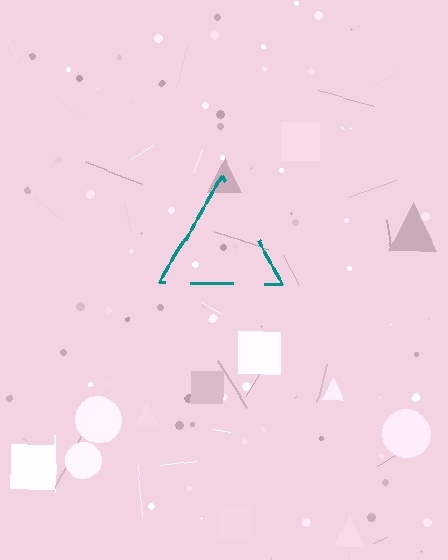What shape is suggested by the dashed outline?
The dashed outline suggests a triangle.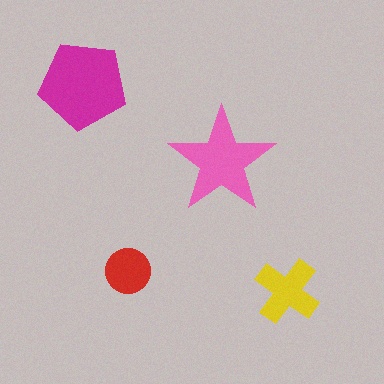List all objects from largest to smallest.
The magenta pentagon, the pink star, the yellow cross, the red circle.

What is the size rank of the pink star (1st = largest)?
2nd.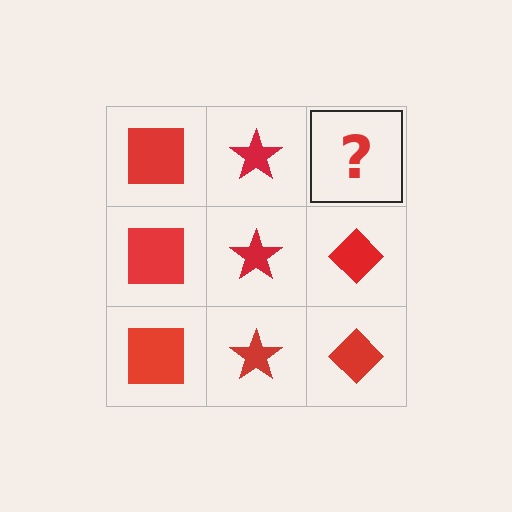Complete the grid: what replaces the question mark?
The question mark should be replaced with a red diamond.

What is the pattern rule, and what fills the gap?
The rule is that each column has a consistent shape. The gap should be filled with a red diamond.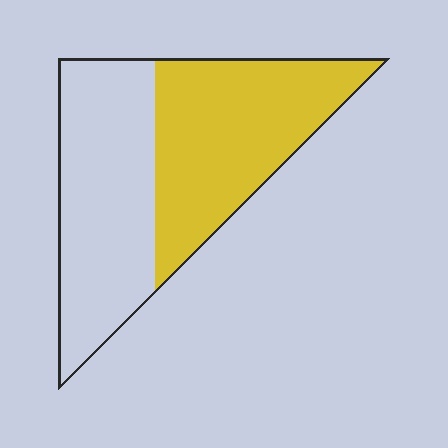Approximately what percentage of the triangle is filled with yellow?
Approximately 50%.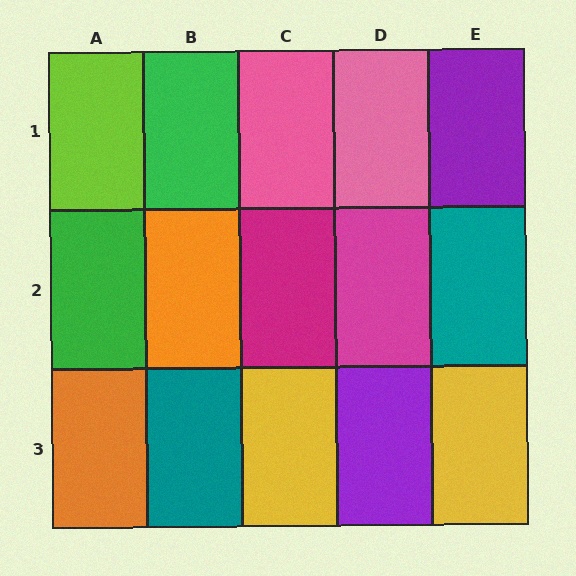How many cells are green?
2 cells are green.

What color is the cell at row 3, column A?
Orange.